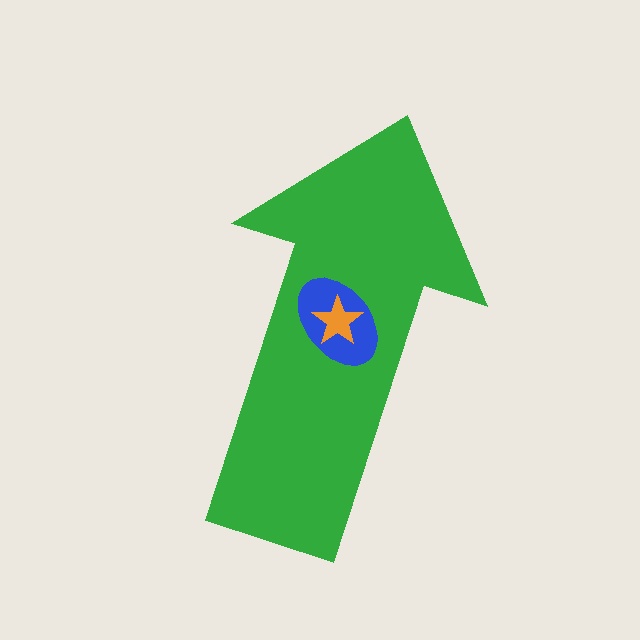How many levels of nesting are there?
3.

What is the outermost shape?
The green arrow.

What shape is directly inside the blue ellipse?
The orange star.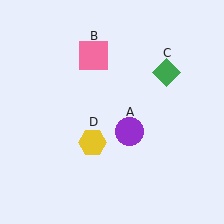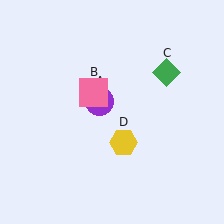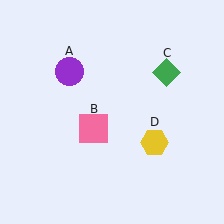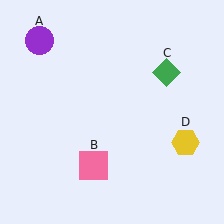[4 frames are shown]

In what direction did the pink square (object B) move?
The pink square (object B) moved down.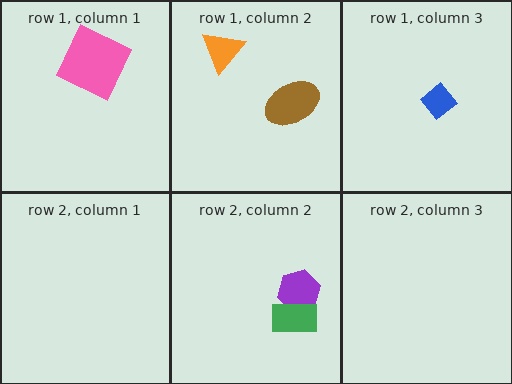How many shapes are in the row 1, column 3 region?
1.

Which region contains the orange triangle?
The row 1, column 2 region.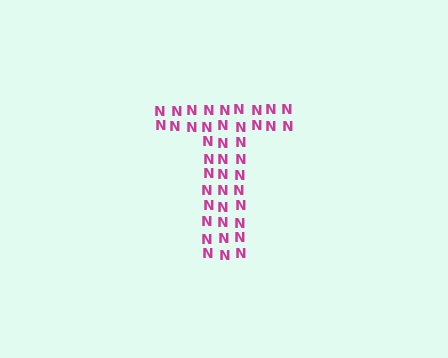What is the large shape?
The large shape is the letter T.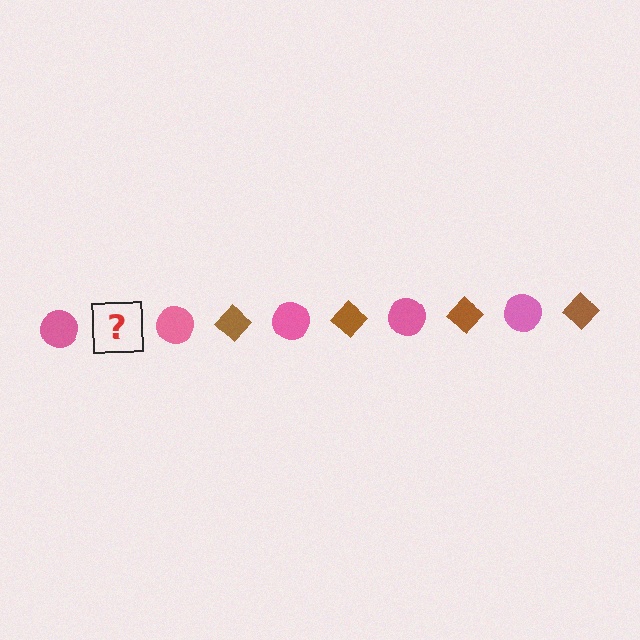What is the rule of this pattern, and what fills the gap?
The rule is that the pattern alternates between pink circle and brown diamond. The gap should be filled with a brown diamond.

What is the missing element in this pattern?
The missing element is a brown diamond.